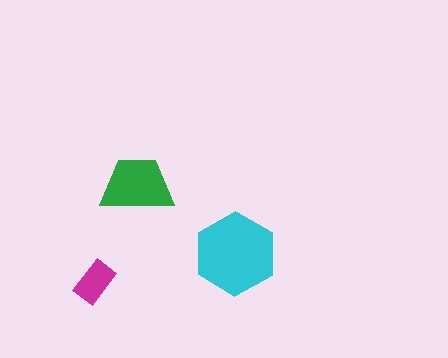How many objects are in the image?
There are 3 objects in the image.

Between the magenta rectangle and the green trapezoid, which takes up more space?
The green trapezoid.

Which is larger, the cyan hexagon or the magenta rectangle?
The cyan hexagon.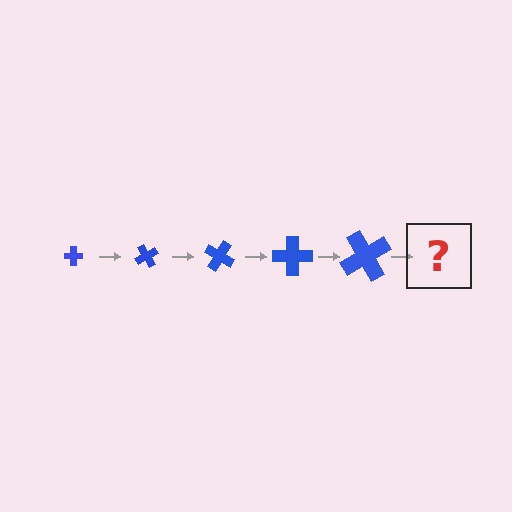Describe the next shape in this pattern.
It should be a cross, larger than the previous one and rotated 300 degrees from the start.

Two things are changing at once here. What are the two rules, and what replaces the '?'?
The two rules are that the cross grows larger each step and it rotates 60 degrees each step. The '?' should be a cross, larger than the previous one and rotated 300 degrees from the start.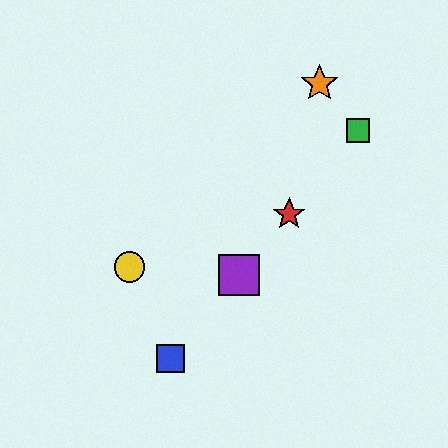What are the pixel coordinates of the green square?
The green square is at (358, 130).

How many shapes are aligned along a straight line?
4 shapes (the red star, the blue square, the green square, the purple square) are aligned along a straight line.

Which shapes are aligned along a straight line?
The red star, the blue square, the green square, the purple square are aligned along a straight line.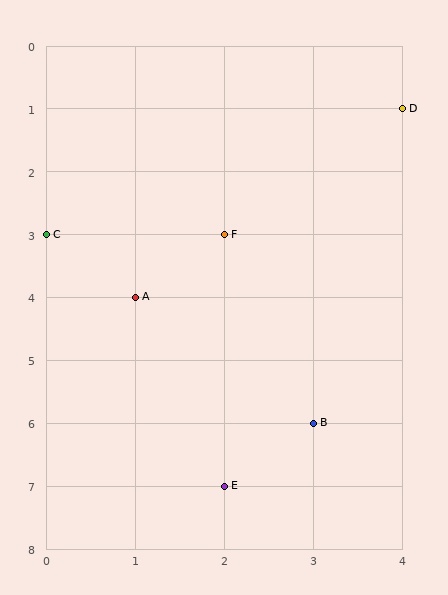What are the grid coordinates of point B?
Point B is at grid coordinates (3, 6).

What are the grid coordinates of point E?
Point E is at grid coordinates (2, 7).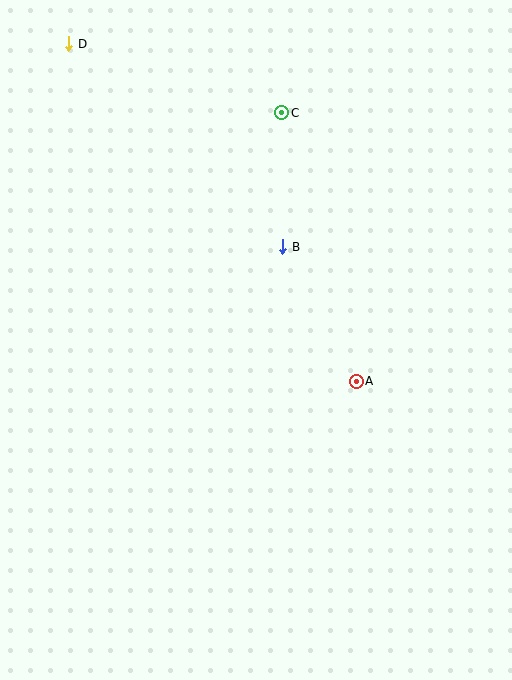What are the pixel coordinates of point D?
Point D is at (69, 44).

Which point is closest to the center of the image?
Point B at (283, 247) is closest to the center.